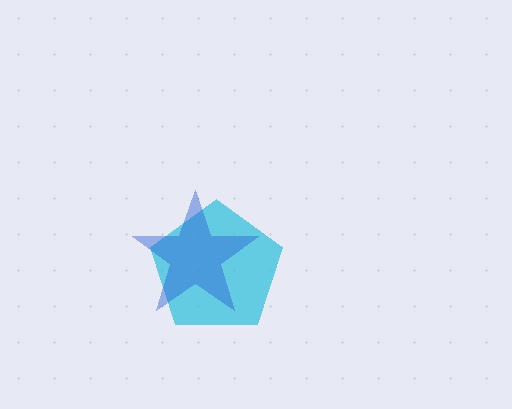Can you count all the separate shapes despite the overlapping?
Yes, there are 2 separate shapes.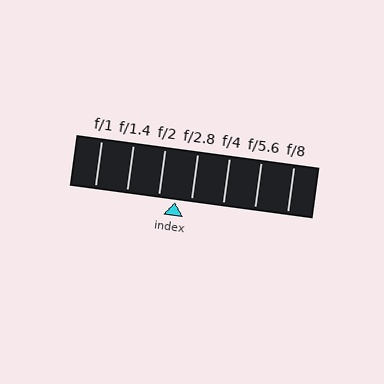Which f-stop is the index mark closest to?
The index mark is closest to f/2.8.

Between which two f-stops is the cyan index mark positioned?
The index mark is between f/2 and f/2.8.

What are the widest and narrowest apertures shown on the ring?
The widest aperture shown is f/1 and the narrowest is f/8.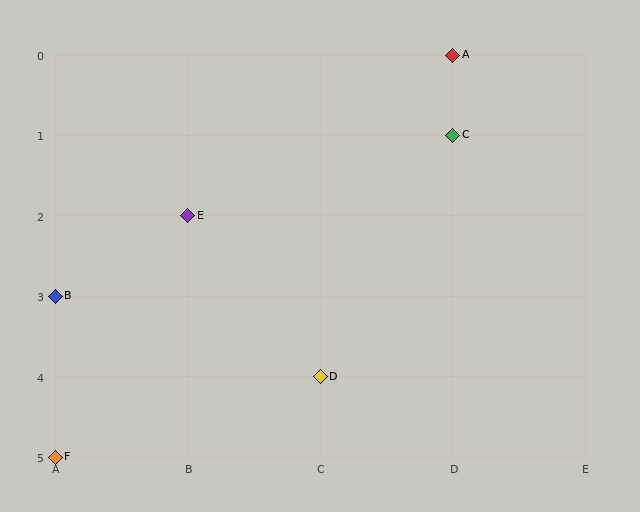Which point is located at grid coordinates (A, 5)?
Point F is at (A, 5).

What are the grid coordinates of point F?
Point F is at grid coordinates (A, 5).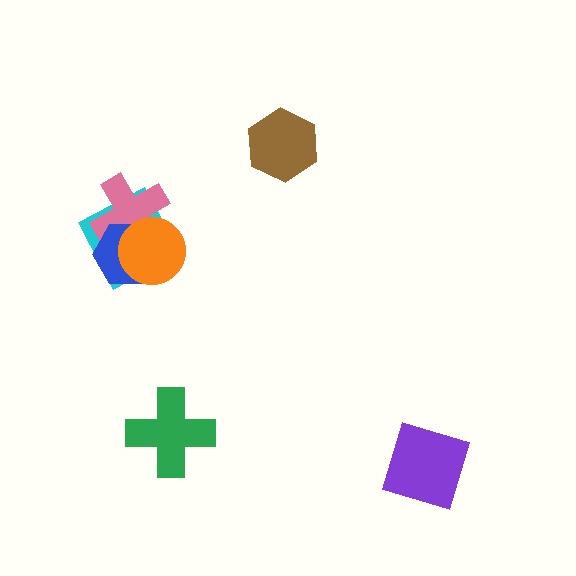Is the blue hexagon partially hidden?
Yes, it is partially covered by another shape.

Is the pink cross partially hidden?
Yes, it is partially covered by another shape.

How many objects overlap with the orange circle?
3 objects overlap with the orange circle.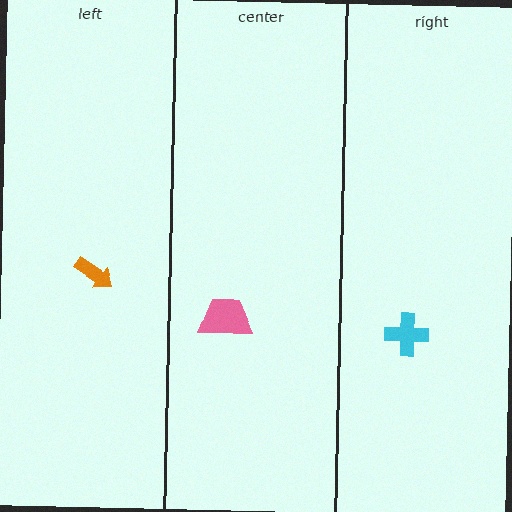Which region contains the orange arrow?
The left region.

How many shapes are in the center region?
1.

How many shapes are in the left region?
1.